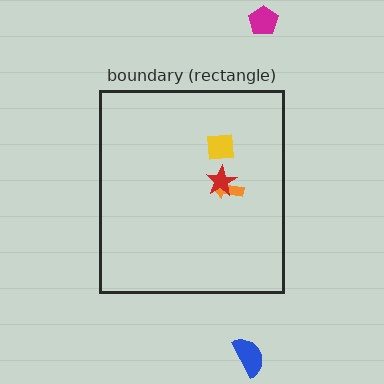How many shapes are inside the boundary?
3 inside, 2 outside.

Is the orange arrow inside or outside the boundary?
Inside.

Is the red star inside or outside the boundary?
Inside.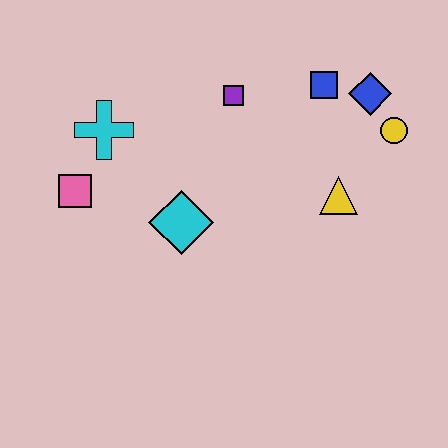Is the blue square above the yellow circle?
Yes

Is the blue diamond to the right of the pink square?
Yes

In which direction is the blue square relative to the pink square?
The blue square is to the right of the pink square.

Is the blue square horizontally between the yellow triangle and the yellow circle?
No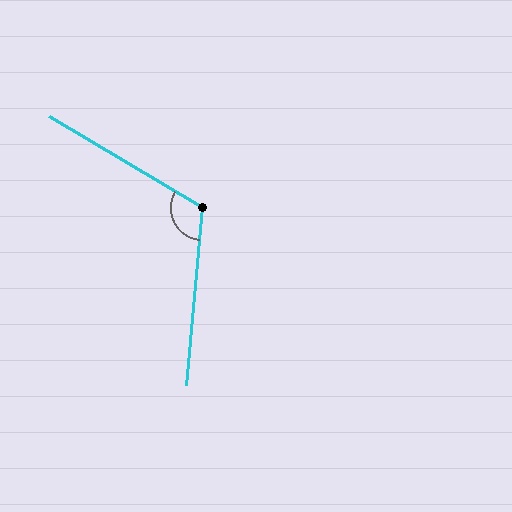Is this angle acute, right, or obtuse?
It is obtuse.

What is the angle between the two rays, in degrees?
Approximately 116 degrees.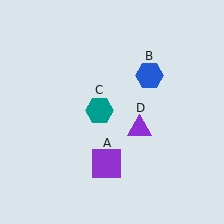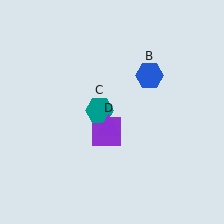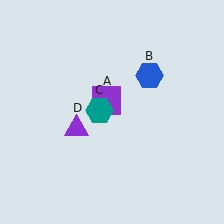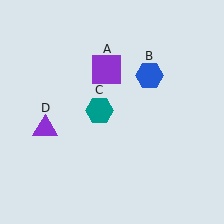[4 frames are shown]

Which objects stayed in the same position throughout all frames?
Blue hexagon (object B) and teal hexagon (object C) remained stationary.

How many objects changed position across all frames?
2 objects changed position: purple square (object A), purple triangle (object D).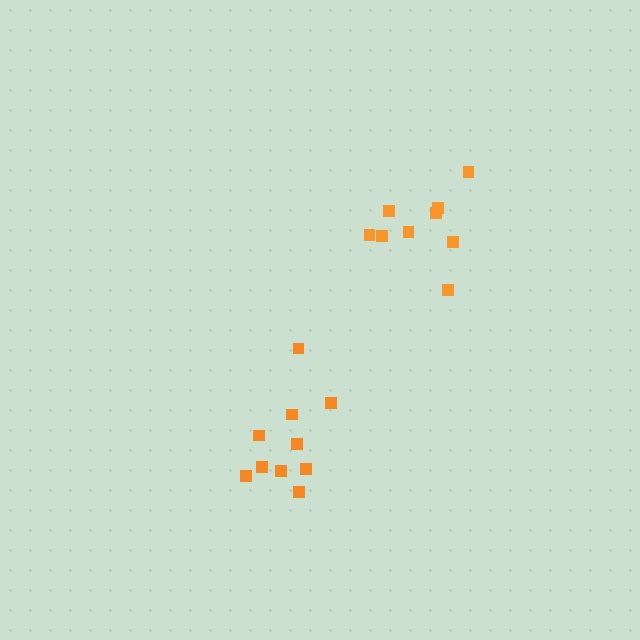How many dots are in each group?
Group 1: 10 dots, Group 2: 9 dots (19 total).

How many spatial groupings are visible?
There are 2 spatial groupings.